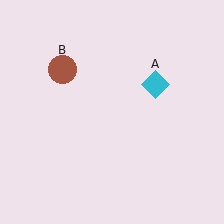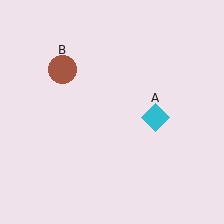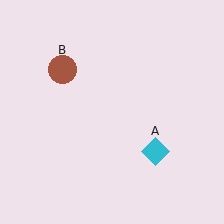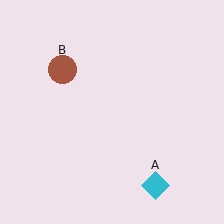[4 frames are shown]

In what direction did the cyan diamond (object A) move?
The cyan diamond (object A) moved down.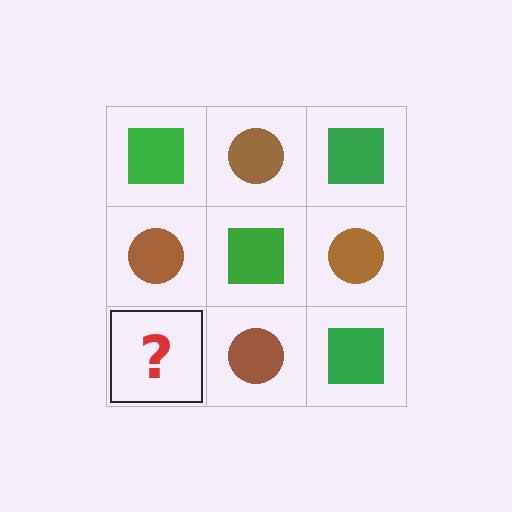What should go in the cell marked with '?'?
The missing cell should contain a green square.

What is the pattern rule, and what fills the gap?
The rule is that it alternates green square and brown circle in a checkerboard pattern. The gap should be filled with a green square.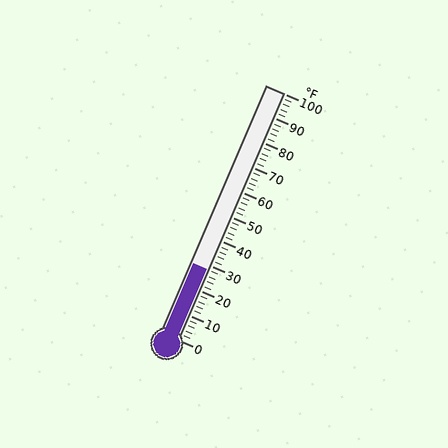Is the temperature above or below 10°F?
The temperature is above 10°F.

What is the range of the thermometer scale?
The thermometer scale ranges from 0°F to 100°F.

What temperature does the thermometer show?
The thermometer shows approximately 28°F.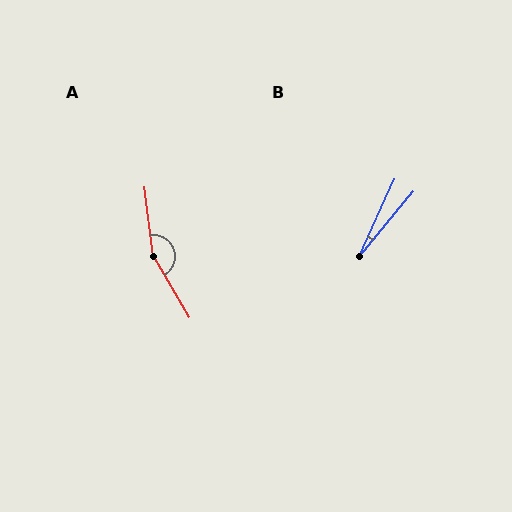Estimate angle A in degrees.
Approximately 156 degrees.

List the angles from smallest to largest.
B (15°), A (156°).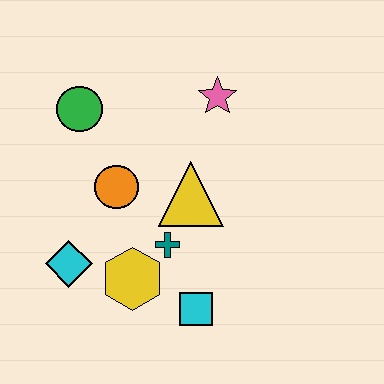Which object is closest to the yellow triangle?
The teal cross is closest to the yellow triangle.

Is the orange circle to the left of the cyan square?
Yes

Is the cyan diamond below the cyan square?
No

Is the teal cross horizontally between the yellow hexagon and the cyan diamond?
No